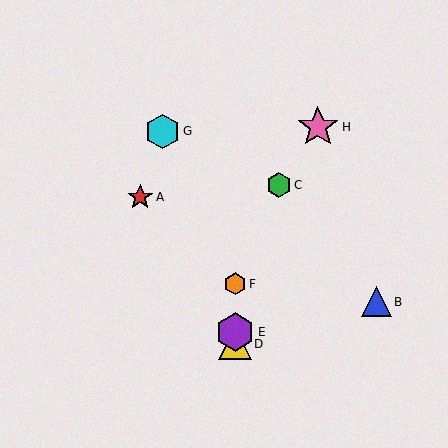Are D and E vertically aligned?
Yes, both are at x≈235.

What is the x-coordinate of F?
Object F is at x≈235.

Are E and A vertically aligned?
No, E is at x≈235 and A is at x≈140.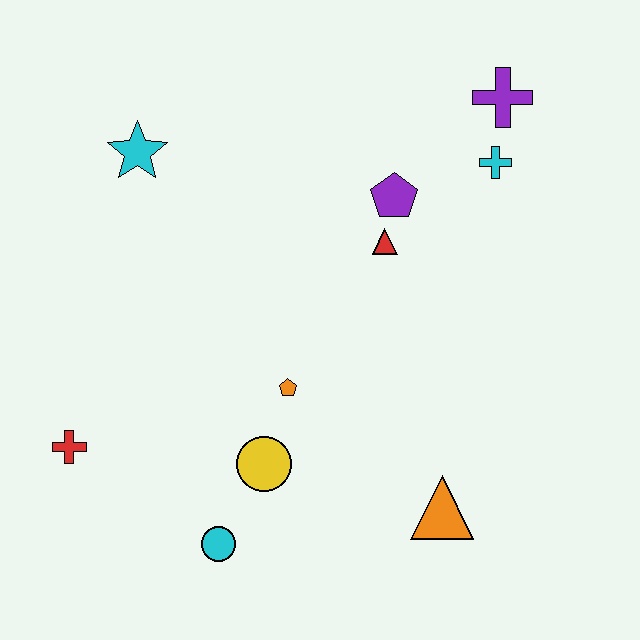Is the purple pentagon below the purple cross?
Yes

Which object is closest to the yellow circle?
The orange pentagon is closest to the yellow circle.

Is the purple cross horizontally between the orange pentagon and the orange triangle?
No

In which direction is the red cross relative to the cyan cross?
The red cross is to the left of the cyan cross.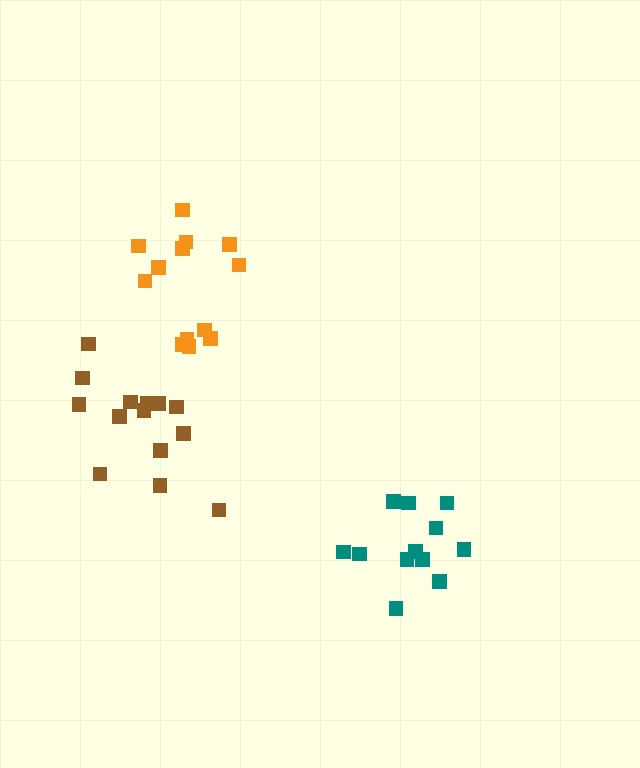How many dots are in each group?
Group 1: 13 dots, Group 2: 12 dots, Group 3: 14 dots (39 total).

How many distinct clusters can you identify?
There are 3 distinct clusters.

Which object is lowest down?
The teal cluster is bottommost.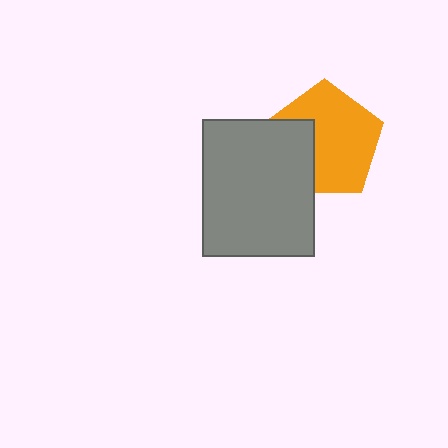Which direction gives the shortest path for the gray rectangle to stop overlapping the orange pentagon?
Moving left gives the shortest separation.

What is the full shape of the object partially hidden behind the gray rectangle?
The partially hidden object is an orange pentagon.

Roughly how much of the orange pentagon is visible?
Most of it is visible (roughly 69%).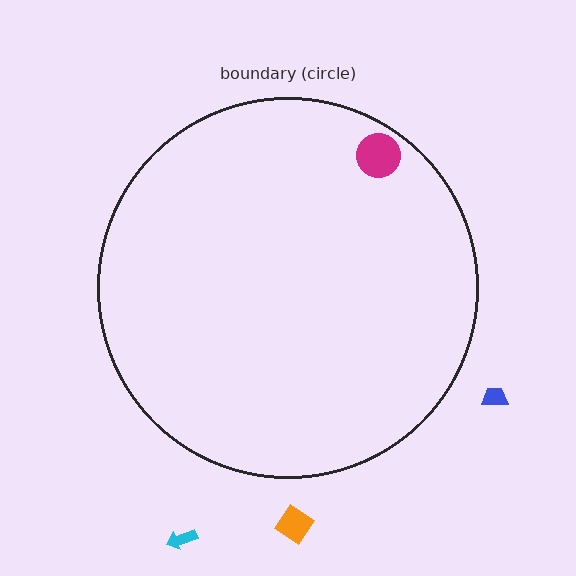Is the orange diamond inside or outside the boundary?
Outside.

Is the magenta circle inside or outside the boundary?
Inside.